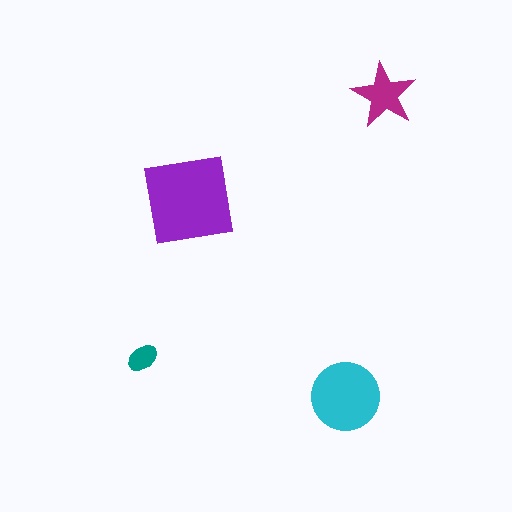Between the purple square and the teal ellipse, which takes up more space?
The purple square.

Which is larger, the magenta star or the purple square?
The purple square.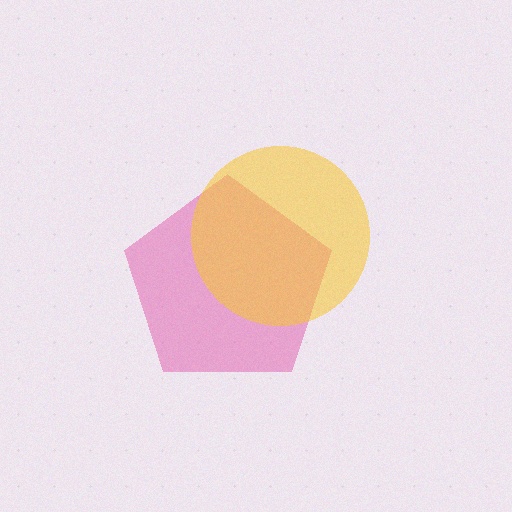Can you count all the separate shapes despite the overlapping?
Yes, there are 2 separate shapes.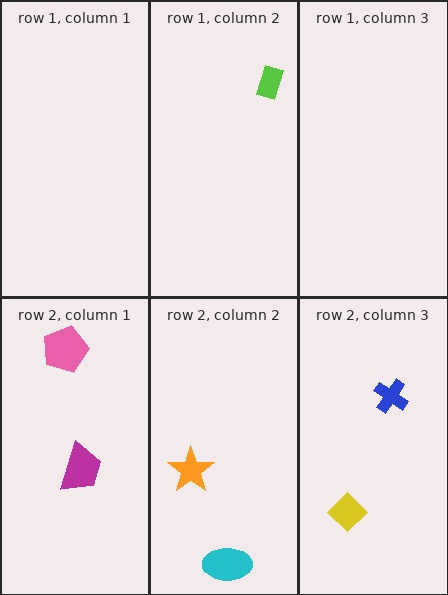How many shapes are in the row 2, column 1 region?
2.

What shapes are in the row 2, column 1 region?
The pink pentagon, the magenta trapezoid.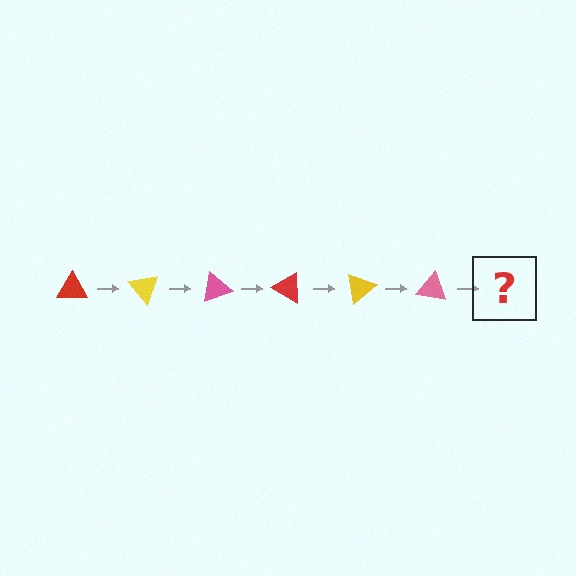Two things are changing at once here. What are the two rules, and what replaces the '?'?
The two rules are that it rotates 50 degrees each step and the color cycles through red, yellow, and pink. The '?' should be a red triangle, rotated 300 degrees from the start.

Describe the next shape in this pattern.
It should be a red triangle, rotated 300 degrees from the start.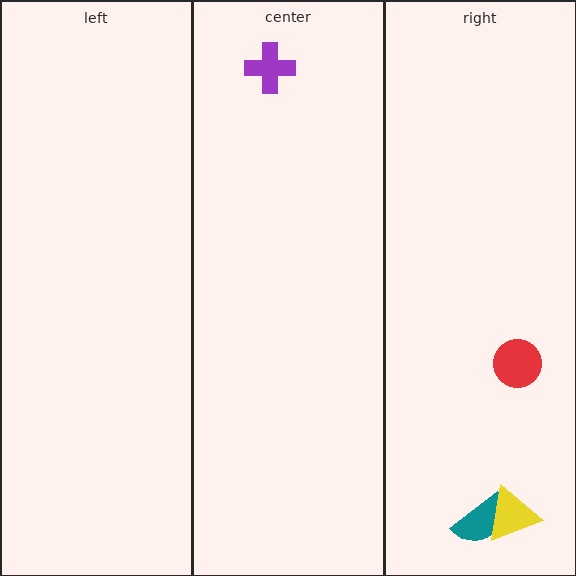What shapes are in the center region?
The purple cross.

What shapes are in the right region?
The teal semicircle, the red circle, the yellow triangle.